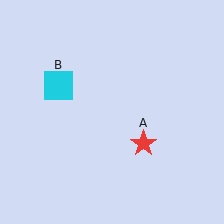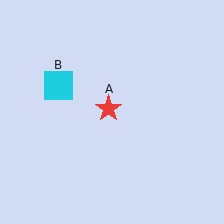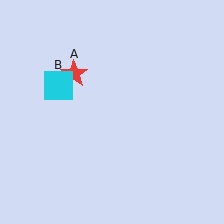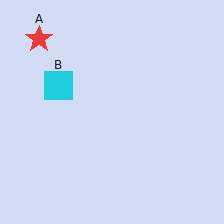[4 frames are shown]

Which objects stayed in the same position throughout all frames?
Cyan square (object B) remained stationary.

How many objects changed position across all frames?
1 object changed position: red star (object A).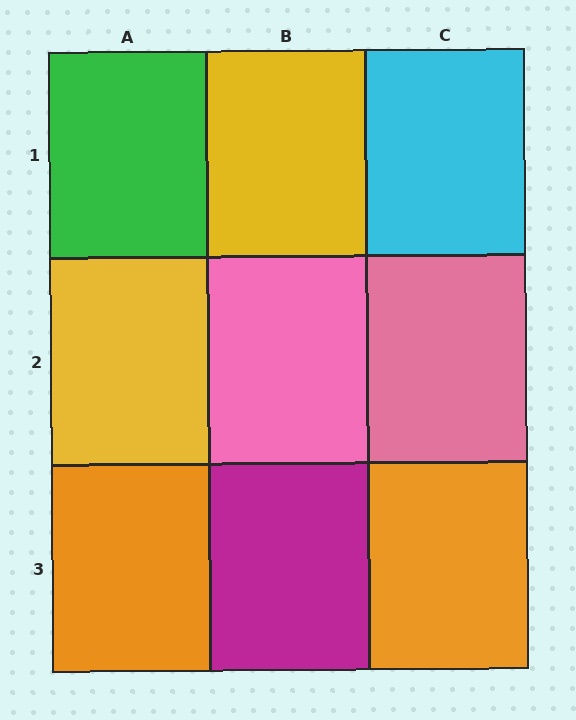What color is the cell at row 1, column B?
Yellow.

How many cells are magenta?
1 cell is magenta.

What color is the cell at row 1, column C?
Cyan.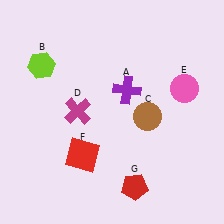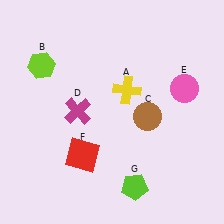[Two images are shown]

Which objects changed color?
A changed from purple to yellow. G changed from red to lime.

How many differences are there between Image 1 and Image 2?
There are 2 differences between the two images.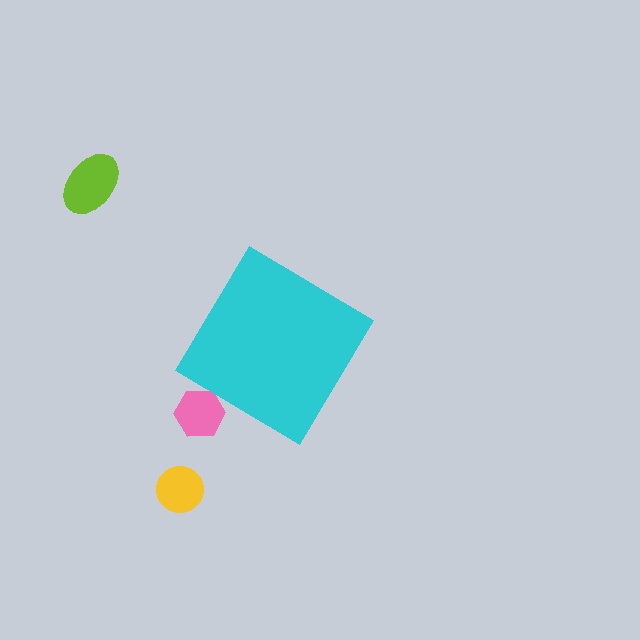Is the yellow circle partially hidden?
No, the yellow circle is fully visible.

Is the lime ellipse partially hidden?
No, the lime ellipse is fully visible.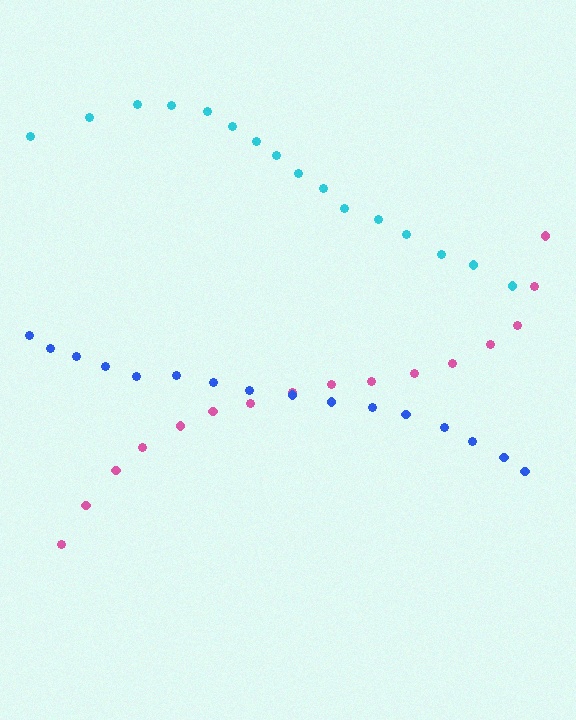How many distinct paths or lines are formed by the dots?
There are 3 distinct paths.